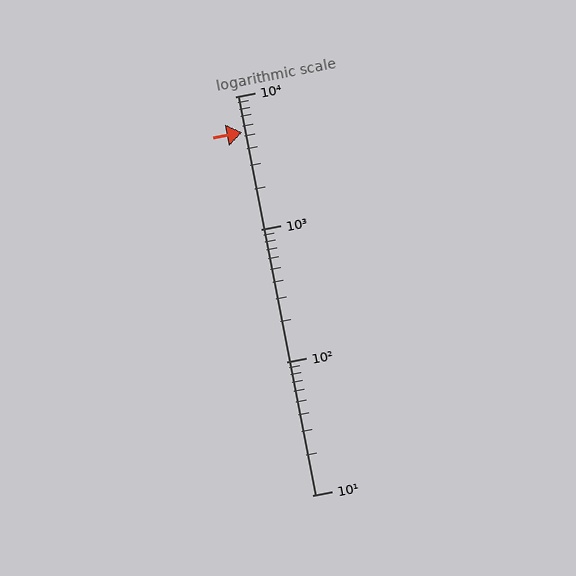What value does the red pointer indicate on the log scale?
The pointer indicates approximately 5400.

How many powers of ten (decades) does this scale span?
The scale spans 3 decades, from 10 to 10000.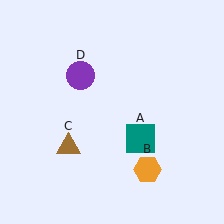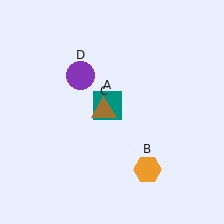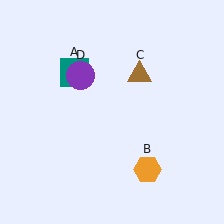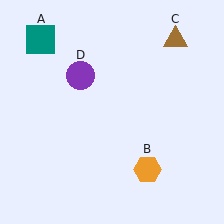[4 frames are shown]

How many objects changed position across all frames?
2 objects changed position: teal square (object A), brown triangle (object C).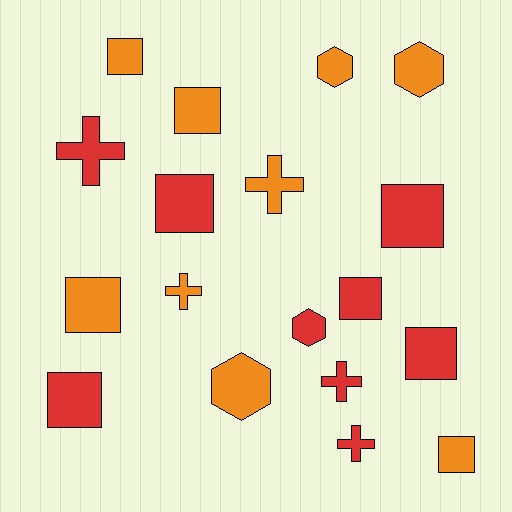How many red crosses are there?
There are 3 red crosses.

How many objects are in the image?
There are 18 objects.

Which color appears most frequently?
Orange, with 9 objects.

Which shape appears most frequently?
Square, with 9 objects.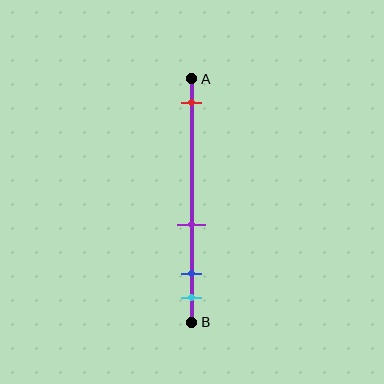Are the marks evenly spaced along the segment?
No, the marks are not evenly spaced.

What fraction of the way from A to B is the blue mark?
The blue mark is approximately 80% (0.8) of the way from A to B.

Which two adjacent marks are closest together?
The blue and cyan marks are the closest adjacent pair.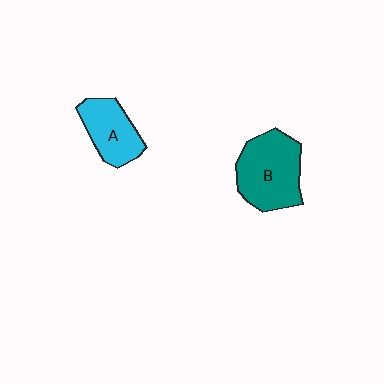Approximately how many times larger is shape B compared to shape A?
Approximately 1.5 times.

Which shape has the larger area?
Shape B (teal).